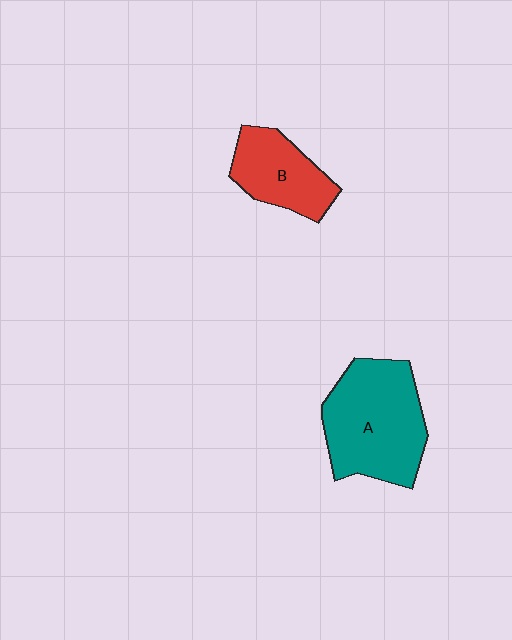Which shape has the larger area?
Shape A (teal).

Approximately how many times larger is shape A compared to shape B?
Approximately 1.7 times.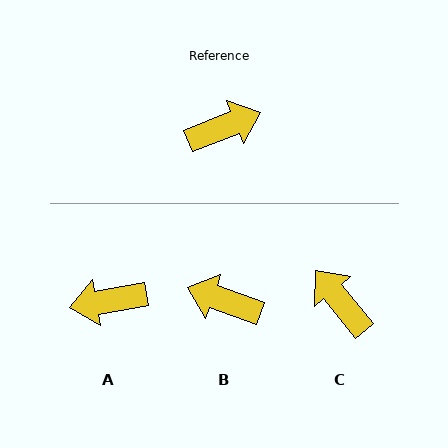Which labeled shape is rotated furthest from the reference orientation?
A, about 168 degrees away.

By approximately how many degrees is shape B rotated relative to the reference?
Approximately 138 degrees counter-clockwise.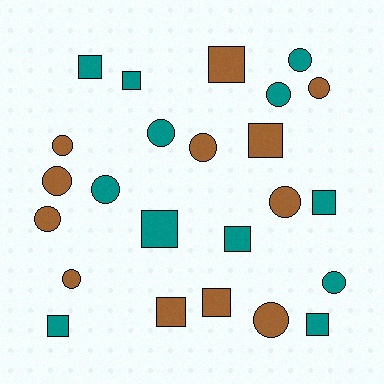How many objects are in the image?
There are 24 objects.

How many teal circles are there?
There are 5 teal circles.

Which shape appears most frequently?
Circle, with 13 objects.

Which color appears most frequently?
Teal, with 12 objects.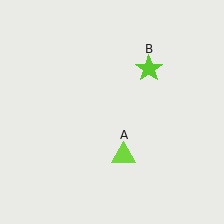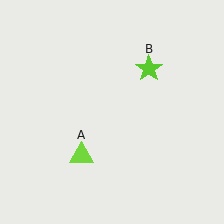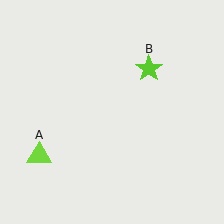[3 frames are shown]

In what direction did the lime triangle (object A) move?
The lime triangle (object A) moved left.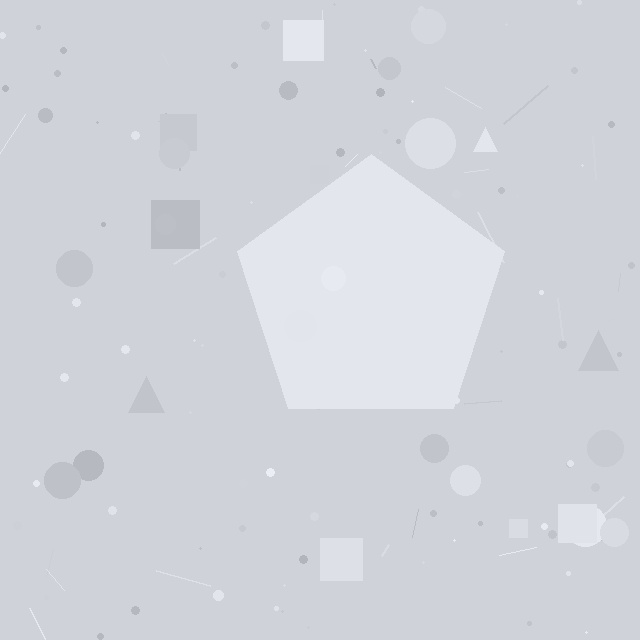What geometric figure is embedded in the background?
A pentagon is embedded in the background.